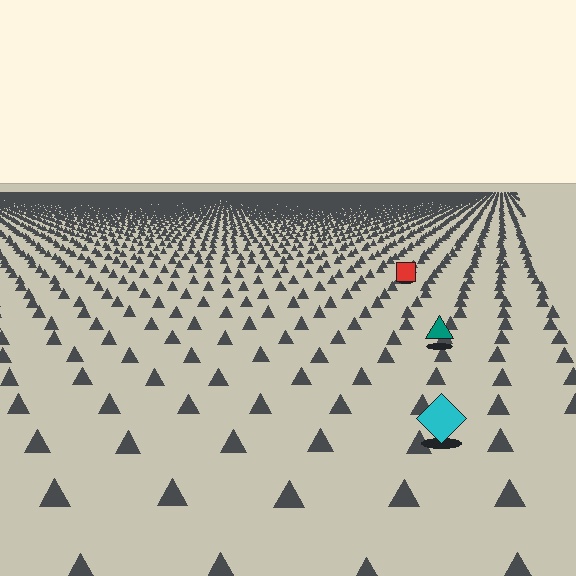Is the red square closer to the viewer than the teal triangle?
No. The teal triangle is closer — you can tell from the texture gradient: the ground texture is coarser near it.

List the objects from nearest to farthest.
From nearest to farthest: the cyan diamond, the teal triangle, the red square.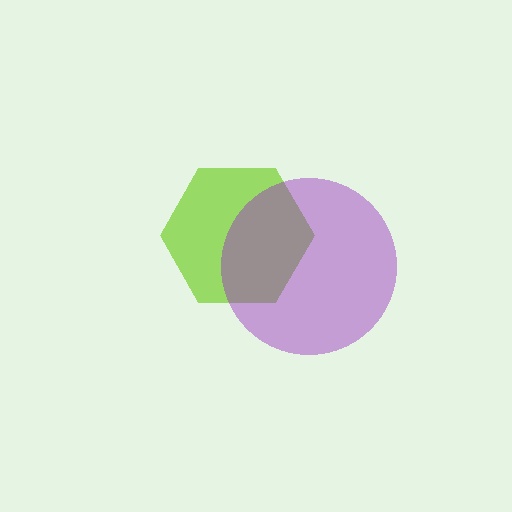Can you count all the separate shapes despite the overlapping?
Yes, there are 2 separate shapes.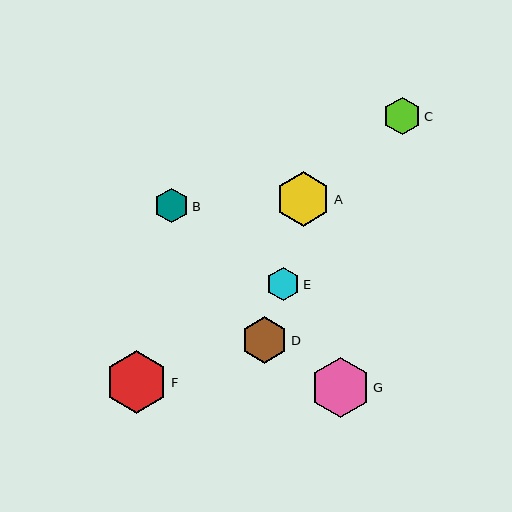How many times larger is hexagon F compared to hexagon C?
Hexagon F is approximately 1.7 times the size of hexagon C.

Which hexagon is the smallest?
Hexagon E is the smallest with a size of approximately 33 pixels.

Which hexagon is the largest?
Hexagon F is the largest with a size of approximately 63 pixels.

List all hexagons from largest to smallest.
From largest to smallest: F, G, A, D, C, B, E.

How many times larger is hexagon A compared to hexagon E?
Hexagon A is approximately 1.6 times the size of hexagon E.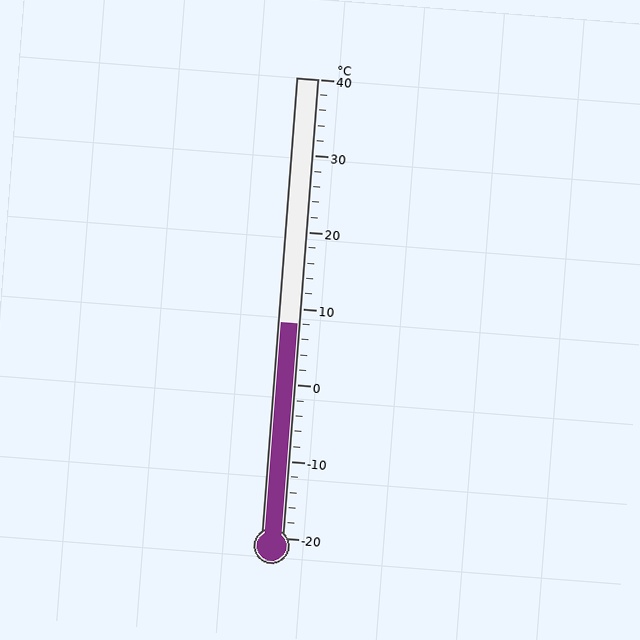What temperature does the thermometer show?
The thermometer shows approximately 8°C.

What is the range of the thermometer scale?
The thermometer scale ranges from -20°C to 40°C.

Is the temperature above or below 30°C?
The temperature is below 30°C.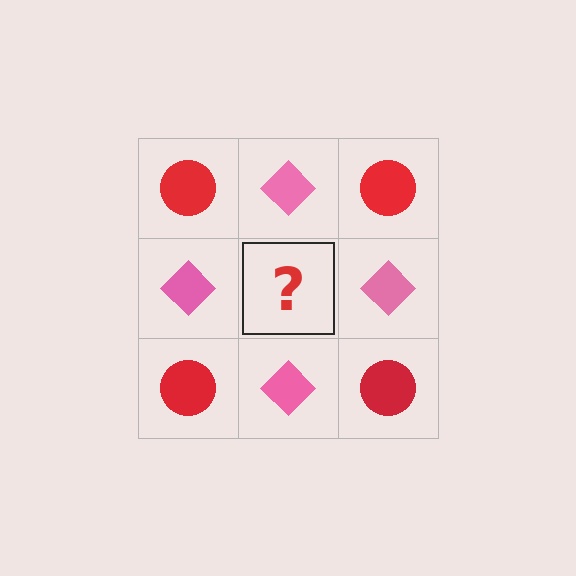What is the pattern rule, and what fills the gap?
The rule is that it alternates red circle and pink diamond in a checkerboard pattern. The gap should be filled with a red circle.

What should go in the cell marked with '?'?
The missing cell should contain a red circle.